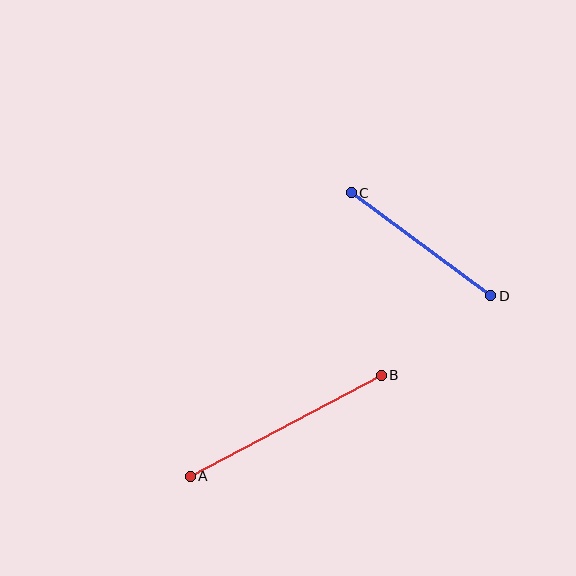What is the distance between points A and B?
The distance is approximately 216 pixels.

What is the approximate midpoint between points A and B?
The midpoint is at approximately (286, 426) pixels.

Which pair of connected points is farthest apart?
Points A and B are farthest apart.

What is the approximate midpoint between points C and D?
The midpoint is at approximately (421, 244) pixels.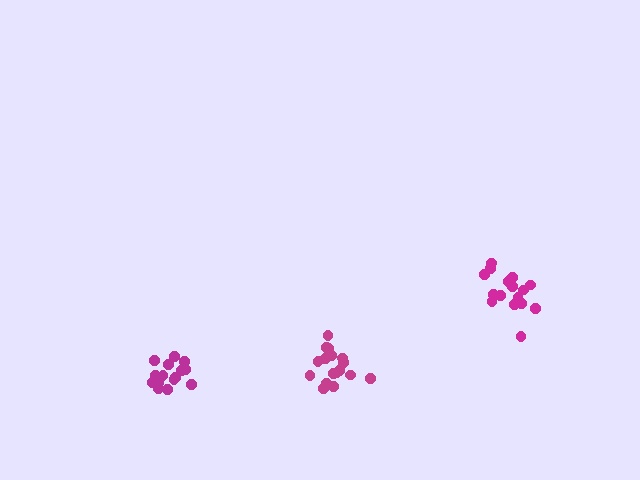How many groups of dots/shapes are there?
There are 3 groups.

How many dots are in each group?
Group 1: 17 dots, Group 2: 16 dots, Group 3: 16 dots (49 total).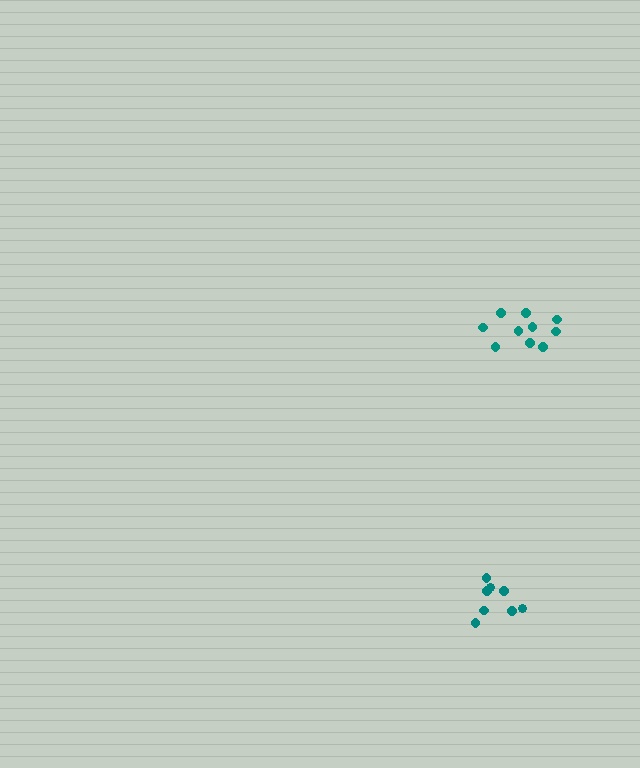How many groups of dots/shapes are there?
There are 2 groups.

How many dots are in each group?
Group 1: 10 dots, Group 2: 8 dots (18 total).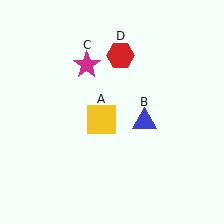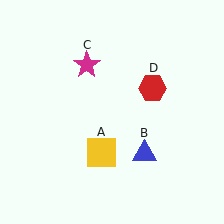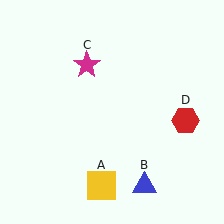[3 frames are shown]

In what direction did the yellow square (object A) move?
The yellow square (object A) moved down.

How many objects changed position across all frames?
3 objects changed position: yellow square (object A), blue triangle (object B), red hexagon (object D).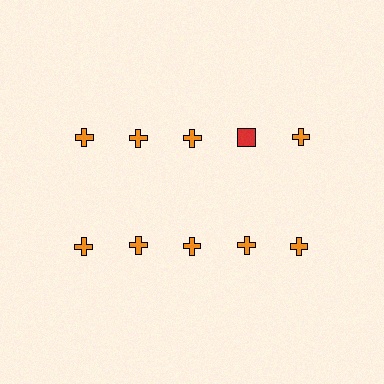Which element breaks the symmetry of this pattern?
The red square in the top row, second from right column breaks the symmetry. All other shapes are orange crosses.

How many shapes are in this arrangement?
There are 10 shapes arranged in a grid pattern.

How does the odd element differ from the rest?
It differs in both color (red instead of orange) and shape (square instead of cross).